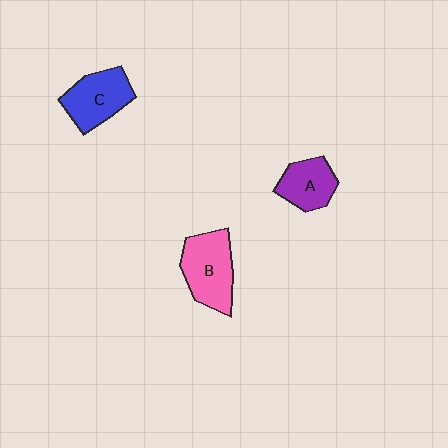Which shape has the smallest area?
Shape A (purple).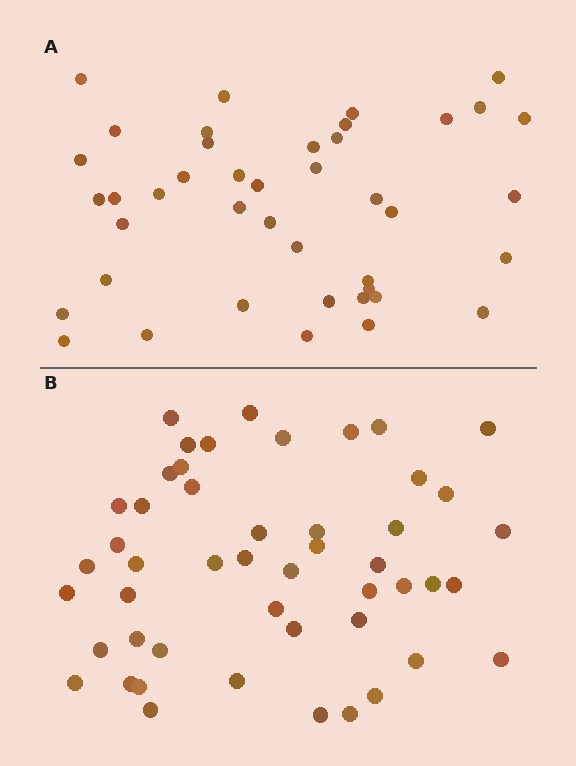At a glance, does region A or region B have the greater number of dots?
Region B (the bottom region) has more dots.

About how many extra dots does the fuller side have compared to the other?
Region B has roughly 8 or so more dots than region A.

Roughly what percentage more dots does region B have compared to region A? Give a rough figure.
About 15% more.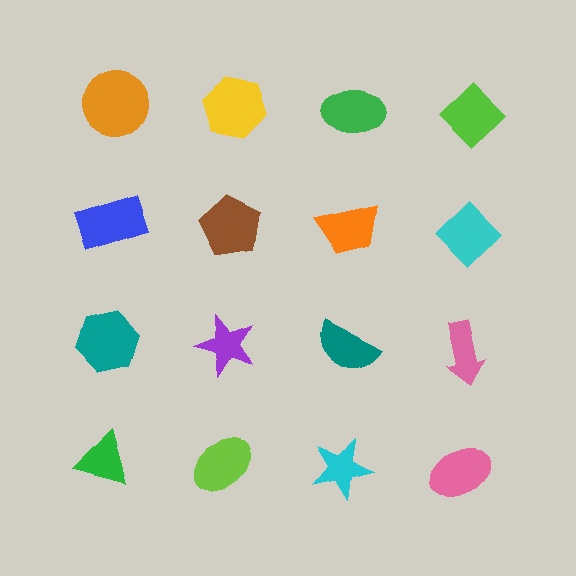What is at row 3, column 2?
A purple star.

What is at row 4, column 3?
A cyan star.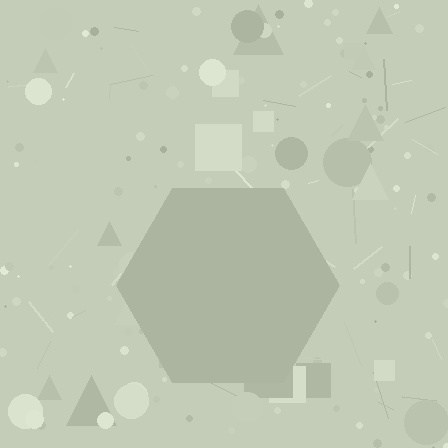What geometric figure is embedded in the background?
A hexagon is embedded in the background.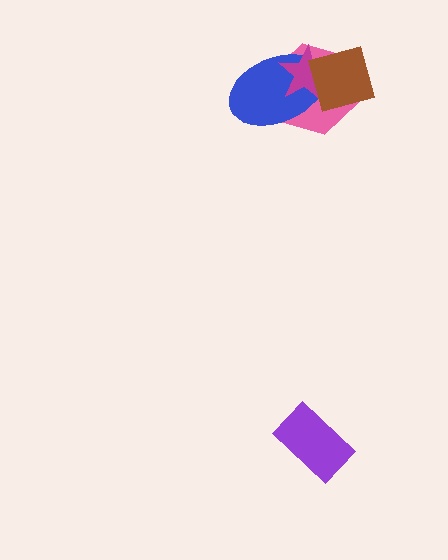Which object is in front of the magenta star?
The brown diamond is in front of the magenta star.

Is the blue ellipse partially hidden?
Yes, it is partially covered by another shape.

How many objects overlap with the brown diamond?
3 objects overlap with the brown diamond.